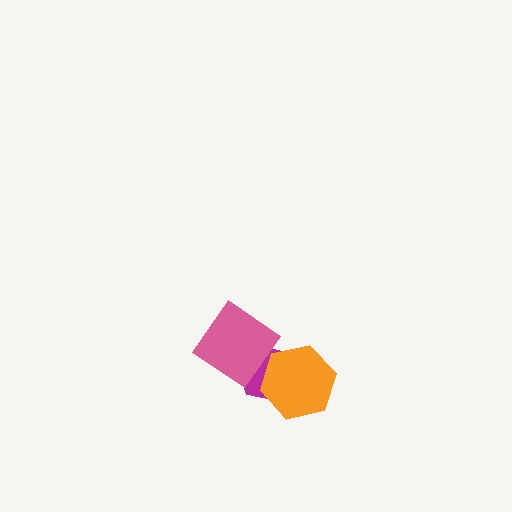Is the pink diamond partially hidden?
No, no other shape covers it.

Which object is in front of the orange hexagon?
The pink diamond is in front of the orange hexagon.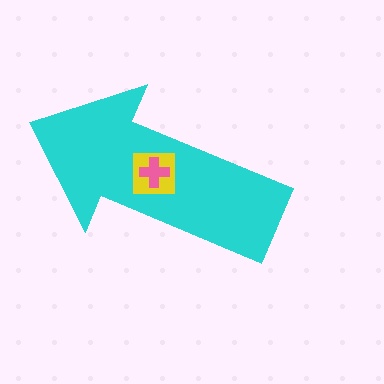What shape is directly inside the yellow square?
The pink cross.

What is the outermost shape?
The cyan arrow.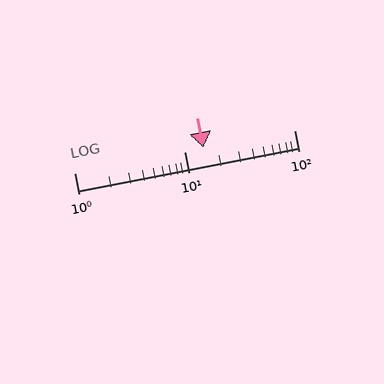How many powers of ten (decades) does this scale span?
The scale spans 2 decades, from 1 to 100.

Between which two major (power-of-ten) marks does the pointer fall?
The pointer is between 10 and 100.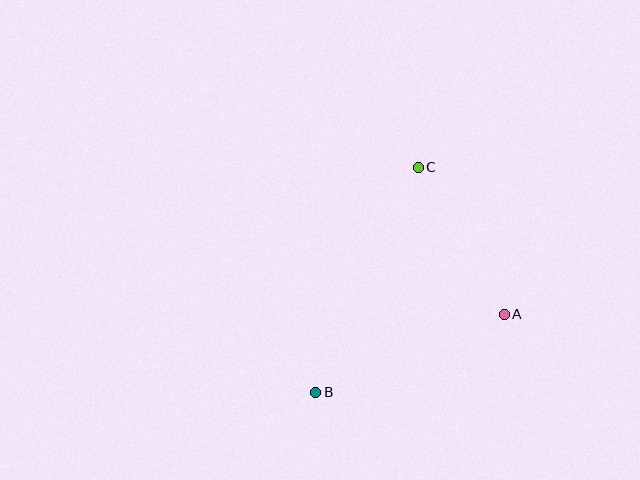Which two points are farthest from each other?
Points B and C are farthest from each other.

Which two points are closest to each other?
Points A and C are closest to each other.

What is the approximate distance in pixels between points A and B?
The distance between A and B is approximately 204 pixels.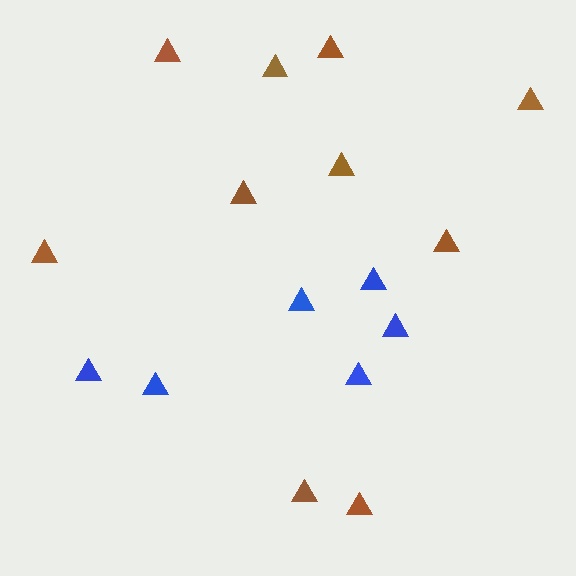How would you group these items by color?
There are 2 groups: one group of brown triangles (10) and one group of blue triangles (6).